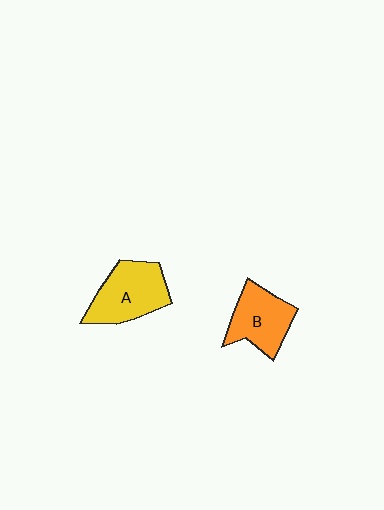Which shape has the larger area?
Shape A (yellow).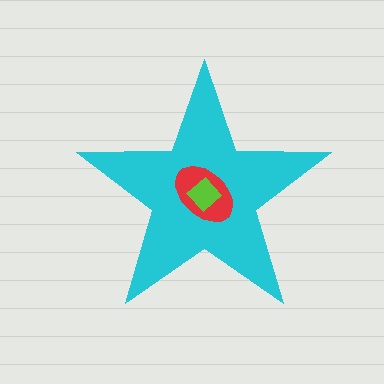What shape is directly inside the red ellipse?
The lime diamond.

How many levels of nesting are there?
3.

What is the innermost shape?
The lime diamond.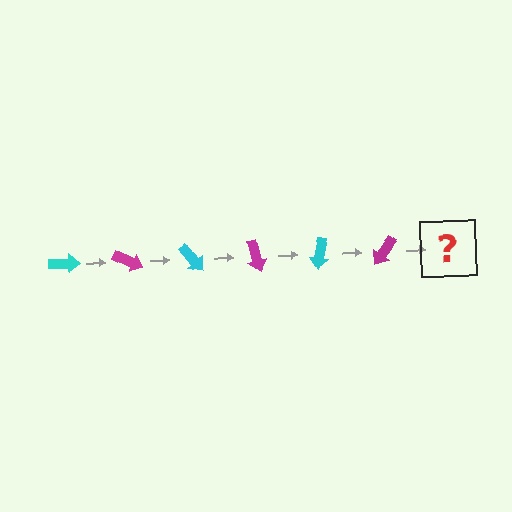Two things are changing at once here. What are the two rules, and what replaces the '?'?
The two rules are that it rotates 25 degrees each step and the color cycles through cyan and magenta. The '?' should be a cyan arrow, rotated 150 degrees from the start.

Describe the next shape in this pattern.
It should be a cyan arrow, rotated 150 degrees from the start.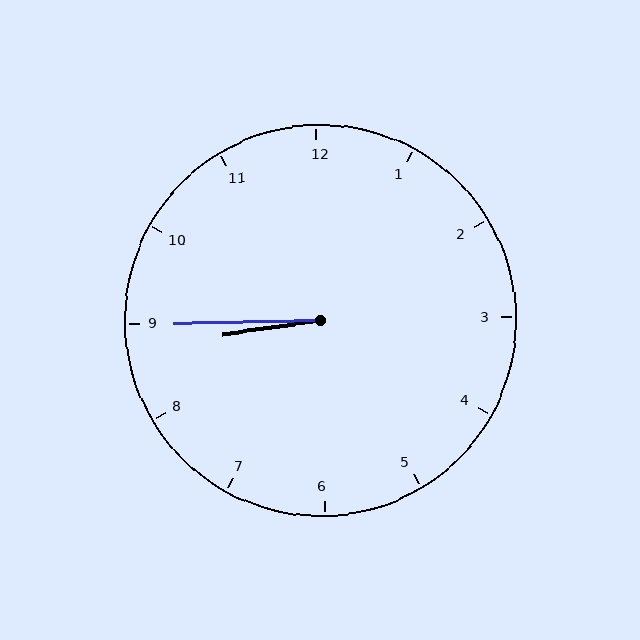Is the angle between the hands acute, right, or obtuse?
It is acute.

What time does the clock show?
8:45.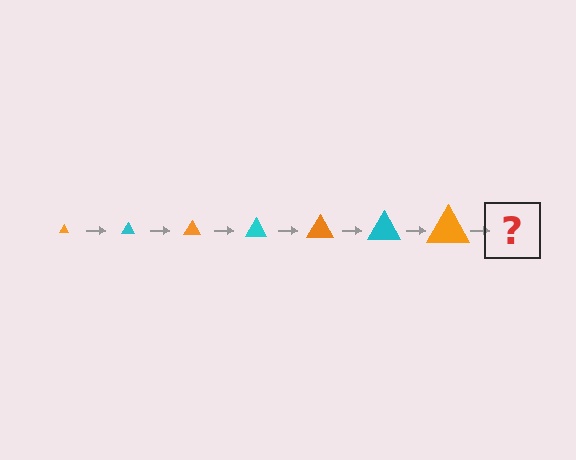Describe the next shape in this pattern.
It should be a cyan triangle, larger than the previous one.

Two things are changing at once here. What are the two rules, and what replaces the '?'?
The two rules are that the triangle grows larger each step and the color cycles through orange and cyan. The '?' should be a cyan triangle, larger than the previous one.